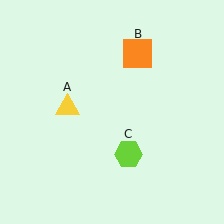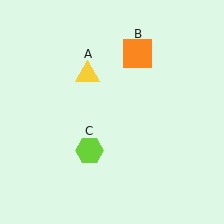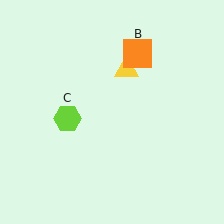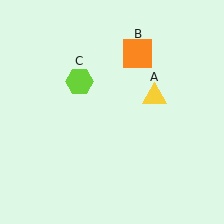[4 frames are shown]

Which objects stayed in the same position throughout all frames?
Orange square (object B) remained stationary.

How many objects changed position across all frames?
2 objects changed position: yellow triangle (object A), lime hexagon (object C).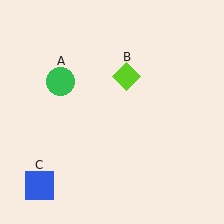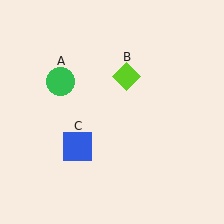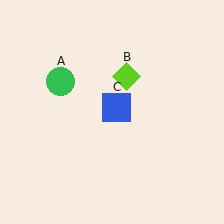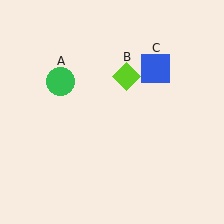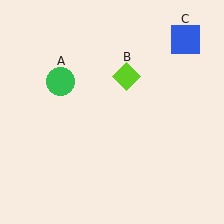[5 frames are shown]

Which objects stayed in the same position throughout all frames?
Green circle (object A) and lime diamond (object B) remained stationary.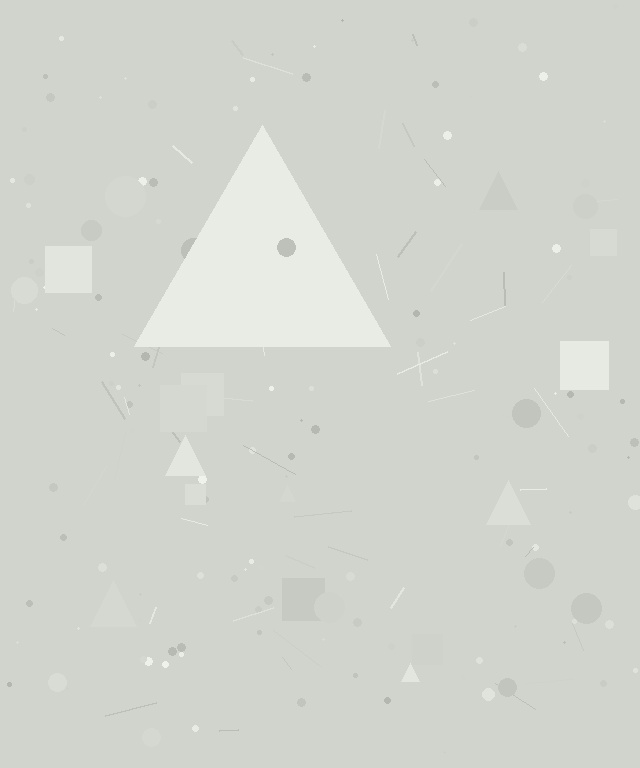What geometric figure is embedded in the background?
A triangle is embedded in the background.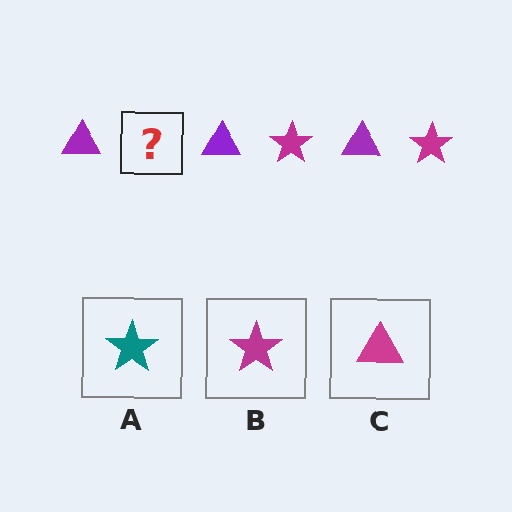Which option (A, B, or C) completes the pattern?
B.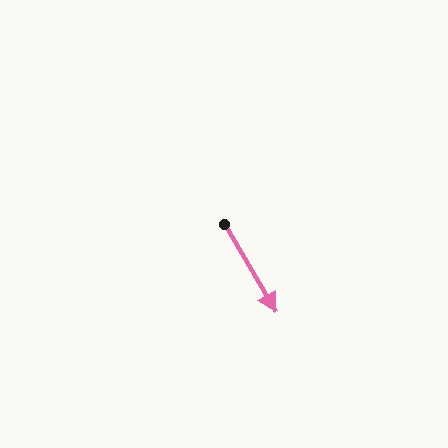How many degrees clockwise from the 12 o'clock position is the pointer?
Approximately 149 degrees.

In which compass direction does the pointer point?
Southeast.